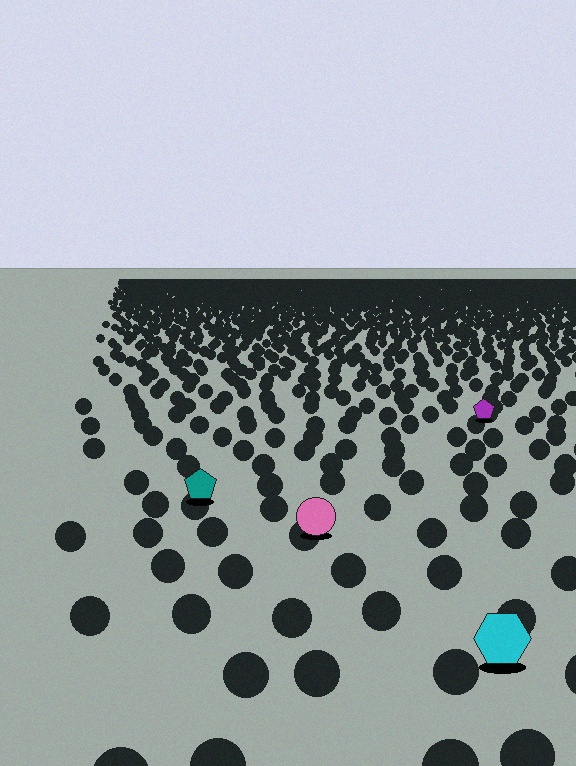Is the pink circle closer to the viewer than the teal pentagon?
Yes. The pink circle is closer — you can tell from the texture gradient: the ground texture is coarser near it.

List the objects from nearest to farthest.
From nearest to farthest: the cyan hexagon, the pink circle, the teal pentagon, the purple pentagon.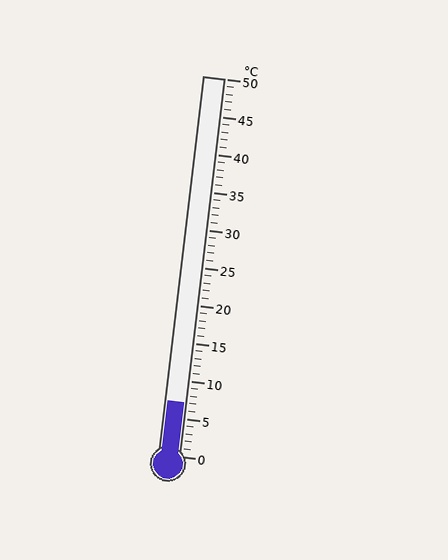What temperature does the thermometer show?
The thermometer shows approximately 7°C.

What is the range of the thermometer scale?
The thermometer scale ranges from 0°C to 50°C.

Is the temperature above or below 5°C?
The temperature is above 5°C.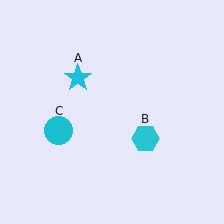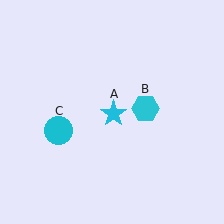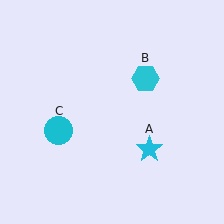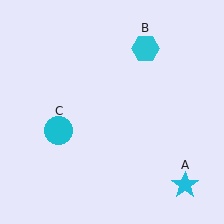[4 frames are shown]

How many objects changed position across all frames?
2 objects changed position: cyan star (object A), cyan hexagon (object B).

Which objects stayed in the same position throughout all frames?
Cyan circle (object C) remained stationary.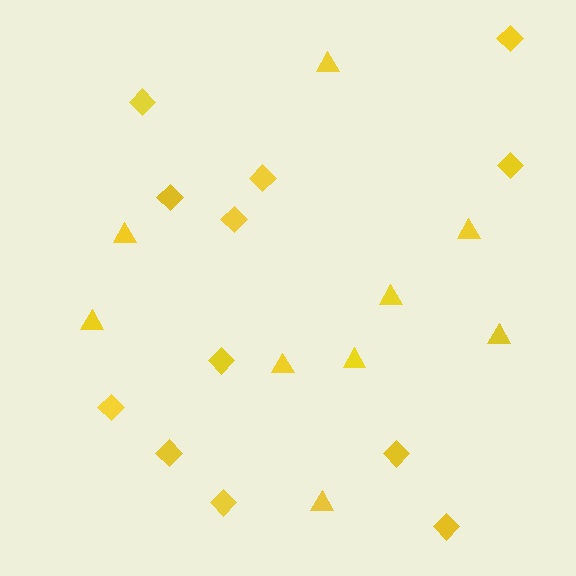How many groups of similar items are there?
There are 2 groups: one group of triangles (9) and one group of diamonds (12).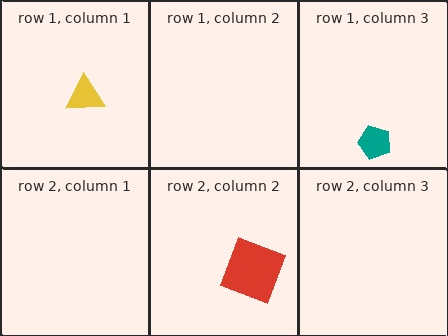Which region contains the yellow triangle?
The row 1, column 1 region.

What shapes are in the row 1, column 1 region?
The yellow triangle.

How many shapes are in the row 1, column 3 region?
1.